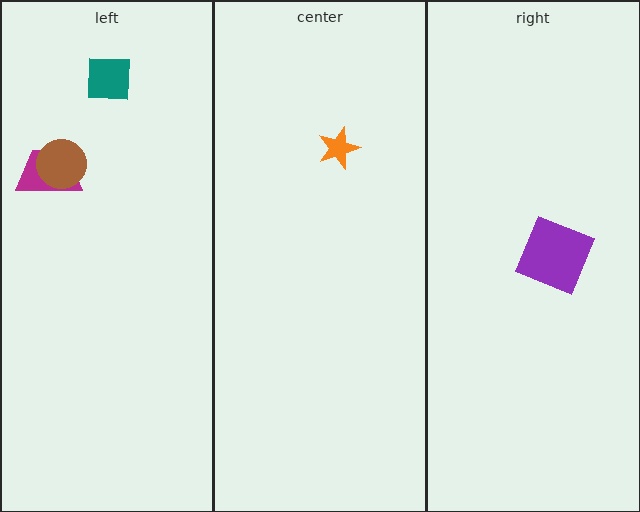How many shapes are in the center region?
1.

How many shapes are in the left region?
3.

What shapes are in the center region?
The orange star.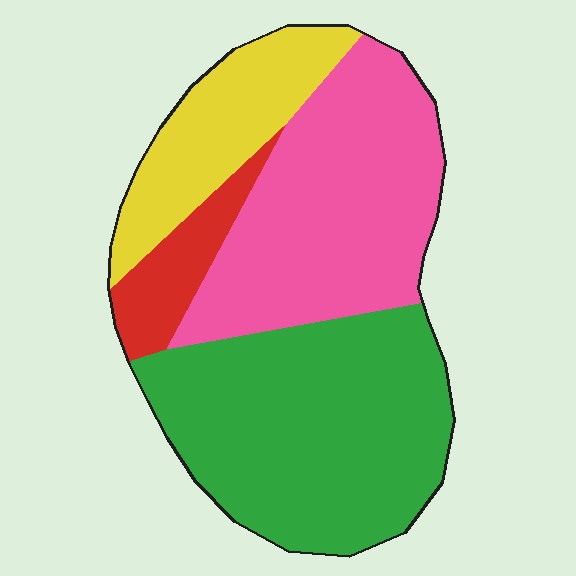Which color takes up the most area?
Green, at roughly 40%.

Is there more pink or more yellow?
Pink.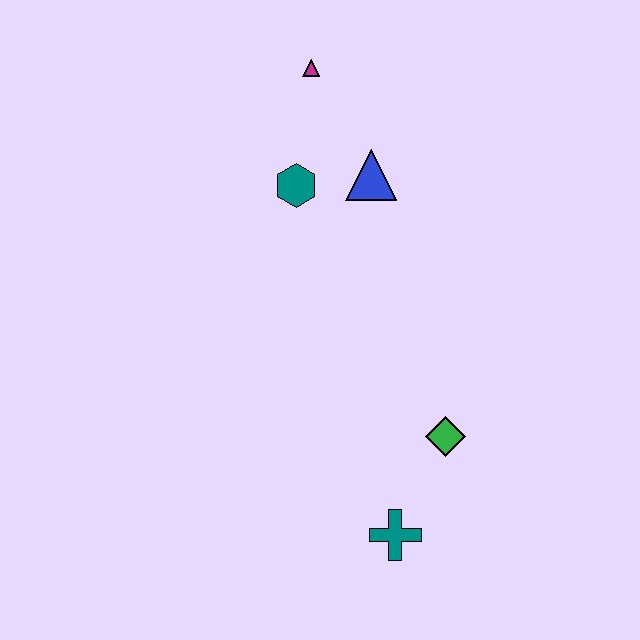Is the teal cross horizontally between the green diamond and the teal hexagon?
Yes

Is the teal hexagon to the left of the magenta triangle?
Yes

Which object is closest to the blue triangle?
The teal hexagon is closest to the blue triangle.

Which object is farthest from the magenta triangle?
The teal cross is farthest from the magenta triangle.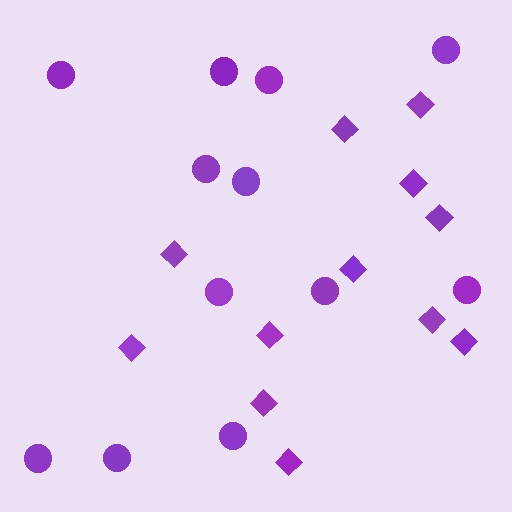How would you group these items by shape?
There are 2 groups: one group of diamonds (12) and one group of circles (12).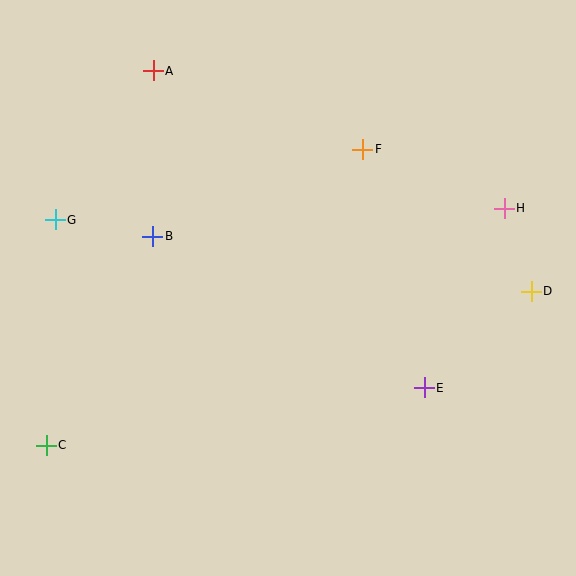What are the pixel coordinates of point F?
Point F is at (363, 149).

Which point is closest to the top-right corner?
Point H is closest to the top-right corner.